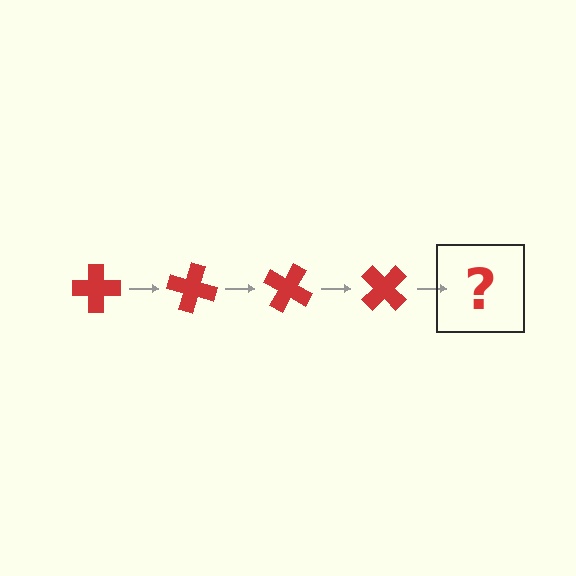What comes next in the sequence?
The next element should be a red cross rotated 60 degrees.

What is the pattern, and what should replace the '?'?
The pattern is that the cross rotates 15 degrees each step. The '?' should be a red cross rotated 60 degrees.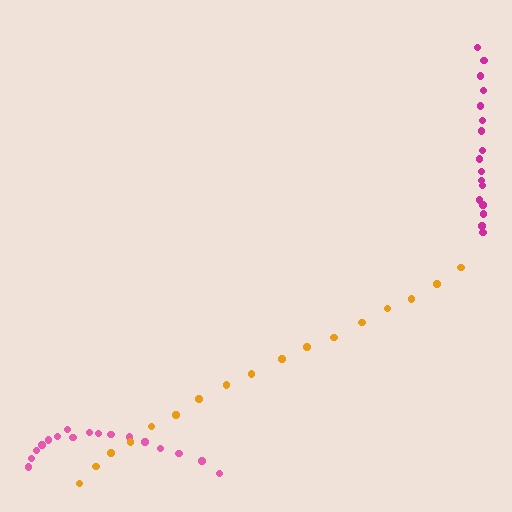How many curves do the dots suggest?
There are 3 distinct paths.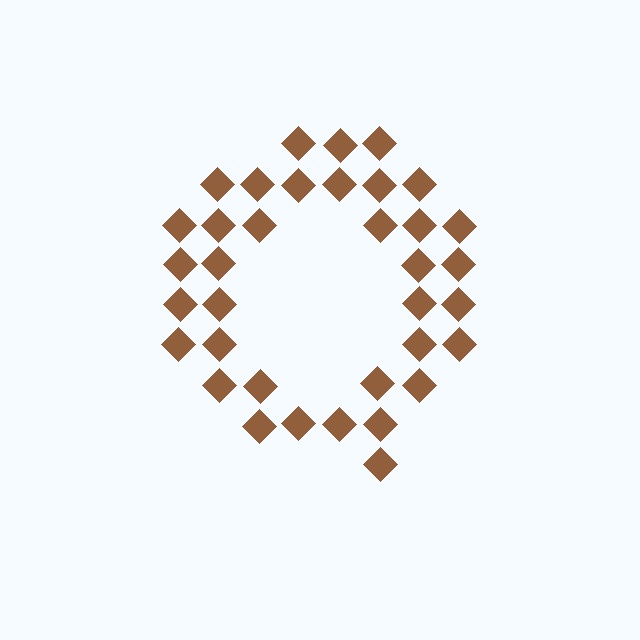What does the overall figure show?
The overall figure shows the letter Q.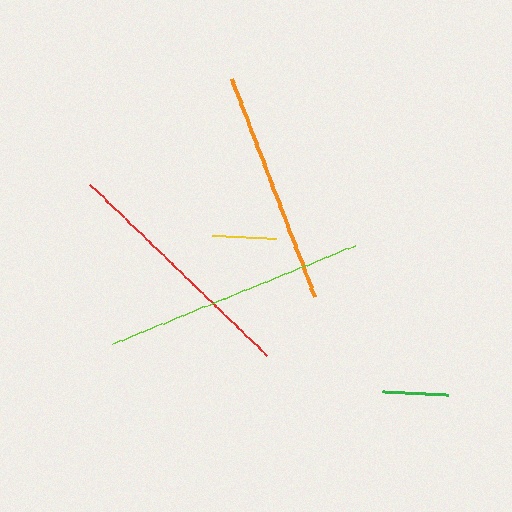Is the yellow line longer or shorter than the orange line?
The orange line is longer than the yellow line.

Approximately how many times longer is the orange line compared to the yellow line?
The orange line is approximately 3.7 times the length of the yellow line.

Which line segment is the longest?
The lime line is the longest at approximately 261 pixels.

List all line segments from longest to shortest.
From longest to shortest: lime, red, orange, green, yellow.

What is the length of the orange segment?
The orange segment is approximately 234 pixels long.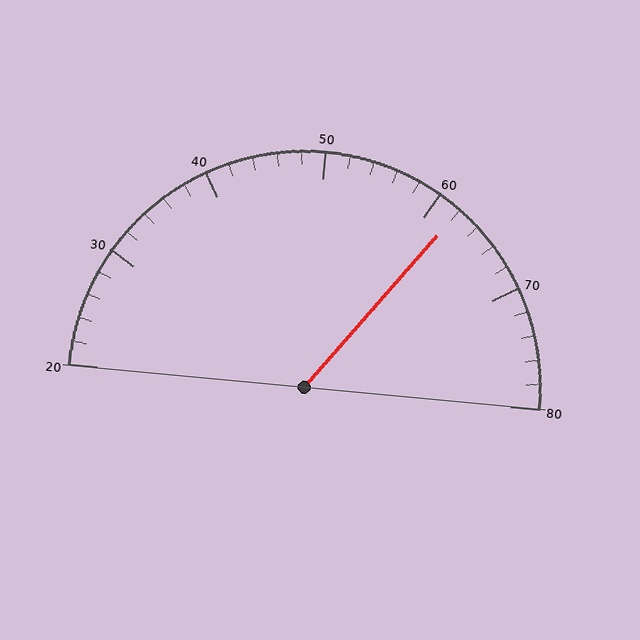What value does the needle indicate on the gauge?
The needle indicates approximately 62.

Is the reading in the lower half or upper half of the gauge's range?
The reading is in the upper half of the range (20 to 80).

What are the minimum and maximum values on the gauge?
The gauge ranges from 20 to 80.